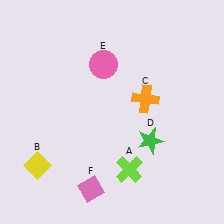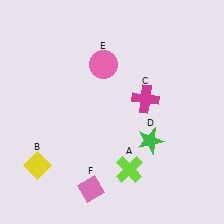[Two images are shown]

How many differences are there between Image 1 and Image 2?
There is 1 difference between the two images.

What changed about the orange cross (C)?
In Image 1, C is orange. In Image 2, it changed to magenta.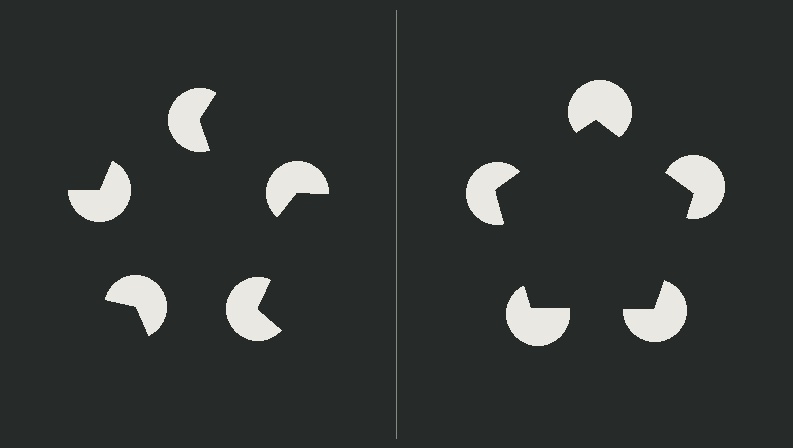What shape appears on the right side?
An illusory pentagon.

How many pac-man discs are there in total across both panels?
10 — 5 on each side.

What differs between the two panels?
The pac-man discs are positioned identically on both sides; only the wedge orientations differ. On the right they align to a pentagon; on the left they are misaligned.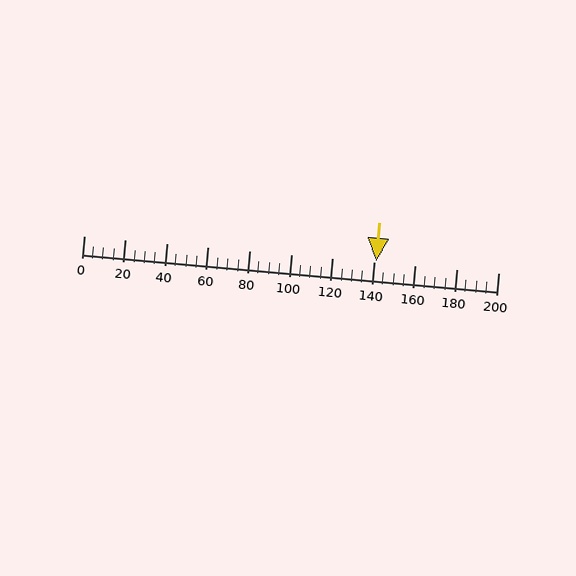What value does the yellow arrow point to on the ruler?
The yellow arrow points to approximately 141.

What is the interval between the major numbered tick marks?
The major tick marks are spaced 20 units apart.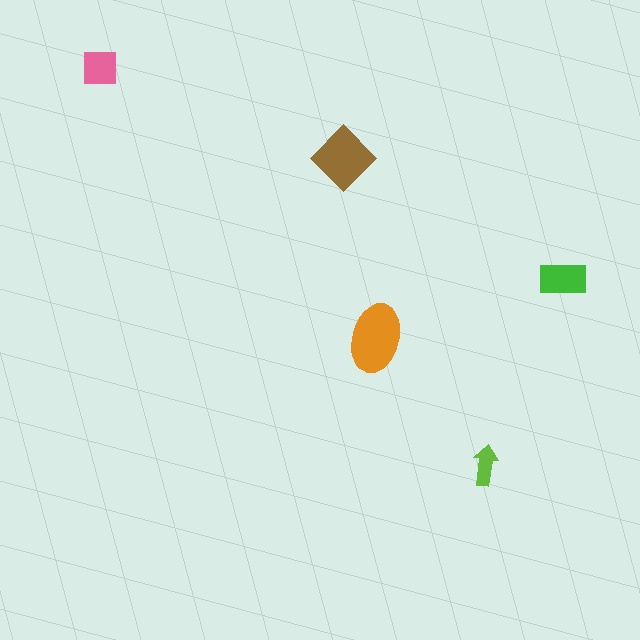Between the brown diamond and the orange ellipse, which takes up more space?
The orange ellipse.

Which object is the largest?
The orange ellipse.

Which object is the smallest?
The lime arrow.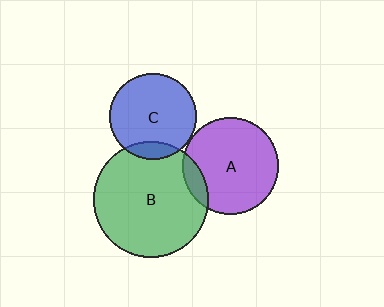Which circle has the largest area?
Circle B (green).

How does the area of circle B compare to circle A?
Approximately 1.4 times.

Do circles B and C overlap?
Yes.